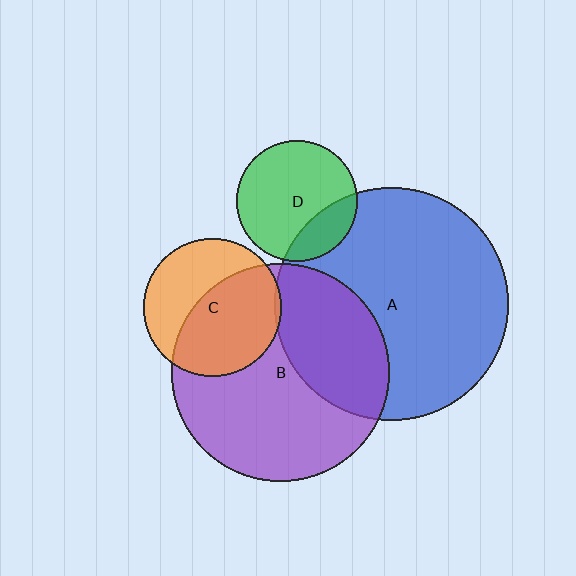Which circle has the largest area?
Circle A (blue).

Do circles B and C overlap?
Yes.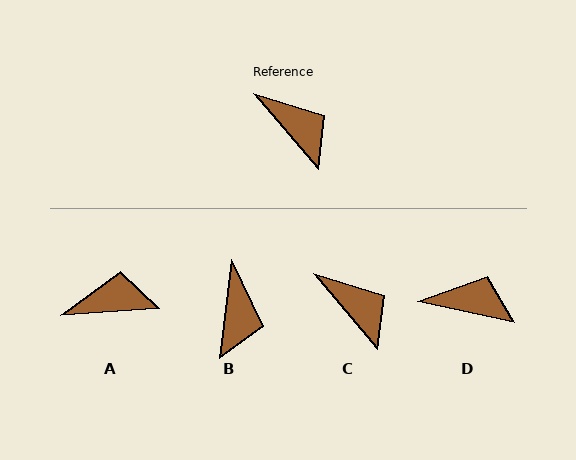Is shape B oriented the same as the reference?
No, it is off by about 47 degrees.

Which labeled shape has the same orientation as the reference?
C.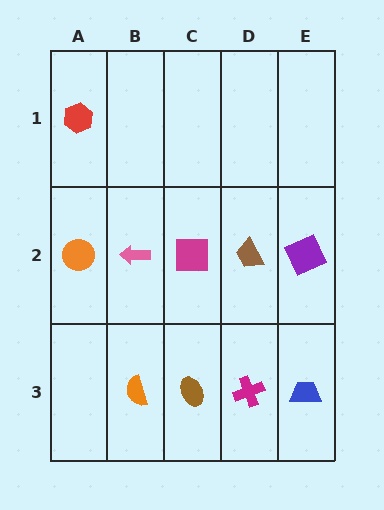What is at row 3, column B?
An orange semicircle.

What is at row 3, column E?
A blue trapezoid.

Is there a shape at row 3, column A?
No, that cell is empty.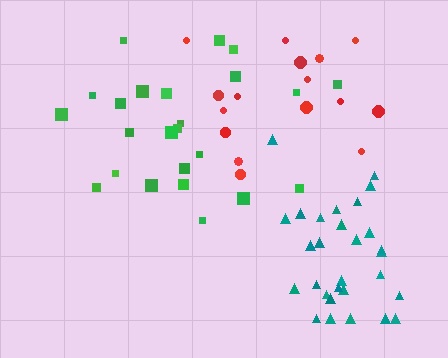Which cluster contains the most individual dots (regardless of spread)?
Teal (30).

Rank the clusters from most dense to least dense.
teal, green, red.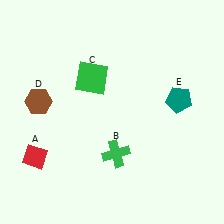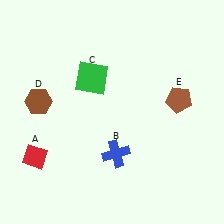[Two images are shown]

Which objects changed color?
B changed from green to blue. E changed from teal to brown.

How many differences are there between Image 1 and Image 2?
There are 2 differences between the two images.